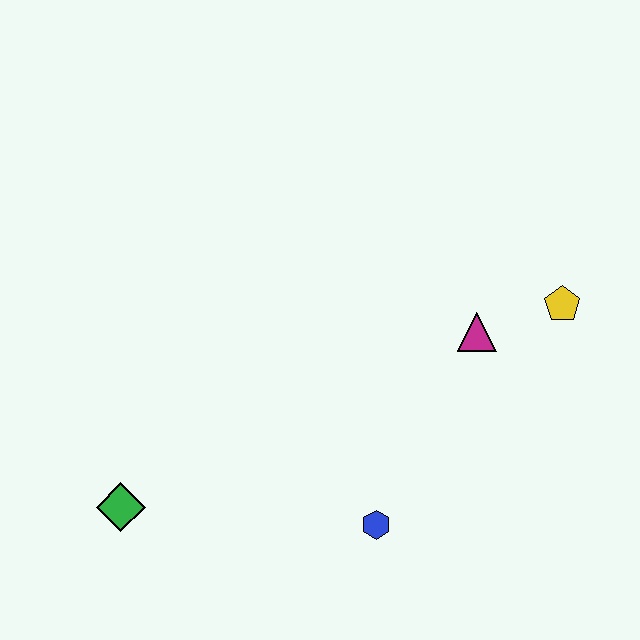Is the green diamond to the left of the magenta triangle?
Yes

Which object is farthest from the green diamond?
The yellow pentagon is farthest from the green diamond.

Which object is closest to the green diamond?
The blue hexagon is closest to the green diamond.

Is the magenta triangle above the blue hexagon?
Yes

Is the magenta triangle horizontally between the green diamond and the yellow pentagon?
Yes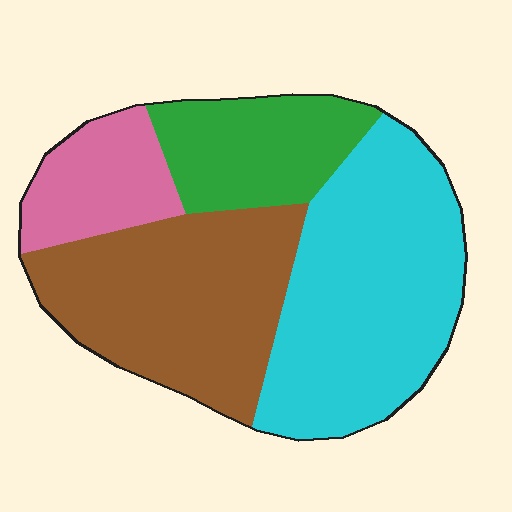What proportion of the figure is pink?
Pink covers 13% of the figure.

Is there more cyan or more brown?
Cyan.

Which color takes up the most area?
Cyan, at roughly 40%.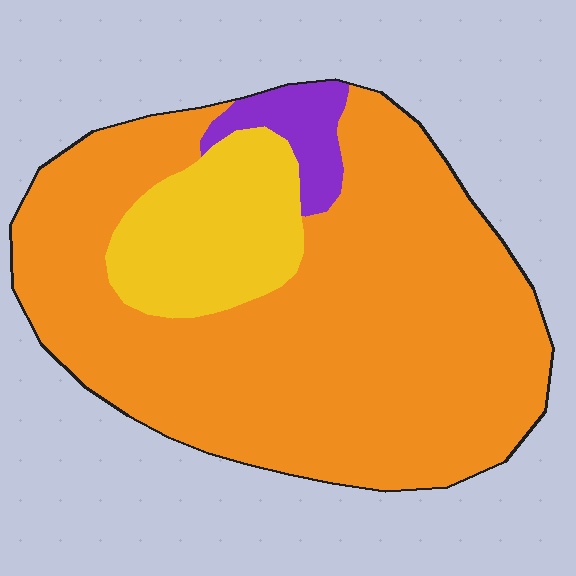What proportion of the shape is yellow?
Yellow covers around 15% of the shape.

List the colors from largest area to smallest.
From largest to smallest: orange, yellow, purple.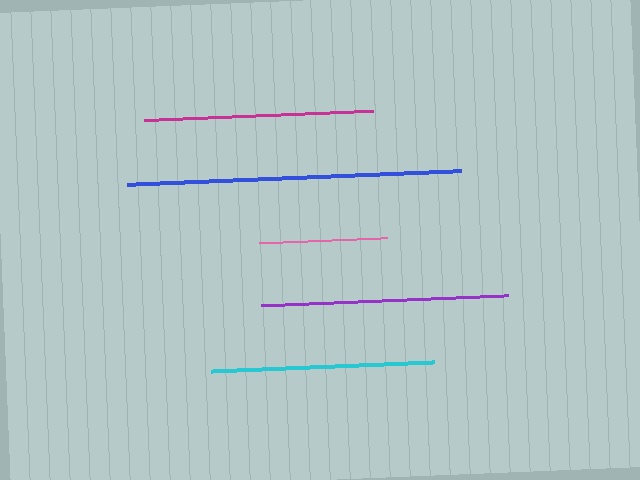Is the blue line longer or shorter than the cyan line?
The blue line is longer than the cyan line.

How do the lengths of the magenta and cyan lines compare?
The magenta and cyan lines are approximately the same length.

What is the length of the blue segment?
The blue segment is approximately 335 pixels long.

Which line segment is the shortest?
The pink line is the shortest at approximately 128 pixels.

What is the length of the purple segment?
The purple segment is approximately 249 pixels long.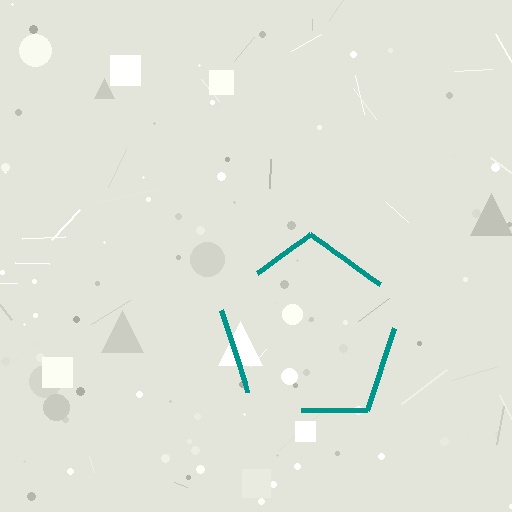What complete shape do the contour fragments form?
The contour fragments form a pentagon.